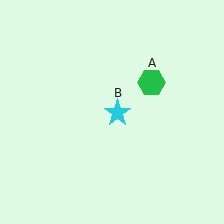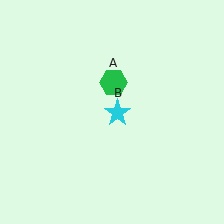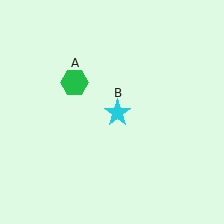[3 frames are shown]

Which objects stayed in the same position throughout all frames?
Cyan star (object B) remained stationary.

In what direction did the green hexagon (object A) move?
The green hexagon (object A) moved left.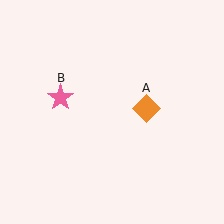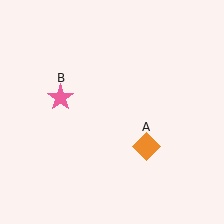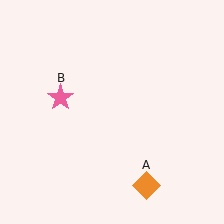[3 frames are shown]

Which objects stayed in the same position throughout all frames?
Pink star (object B) remained stationary.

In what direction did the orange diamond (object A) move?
The orange diamond (object A) moved down.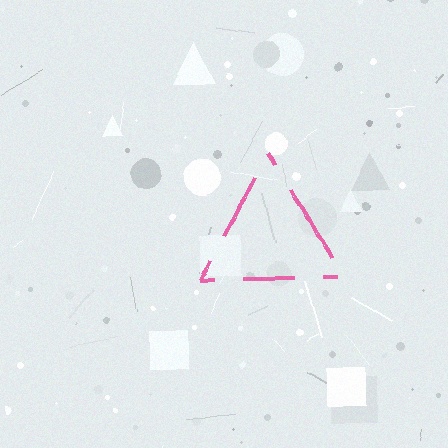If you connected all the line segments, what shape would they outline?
They would outline a triangle.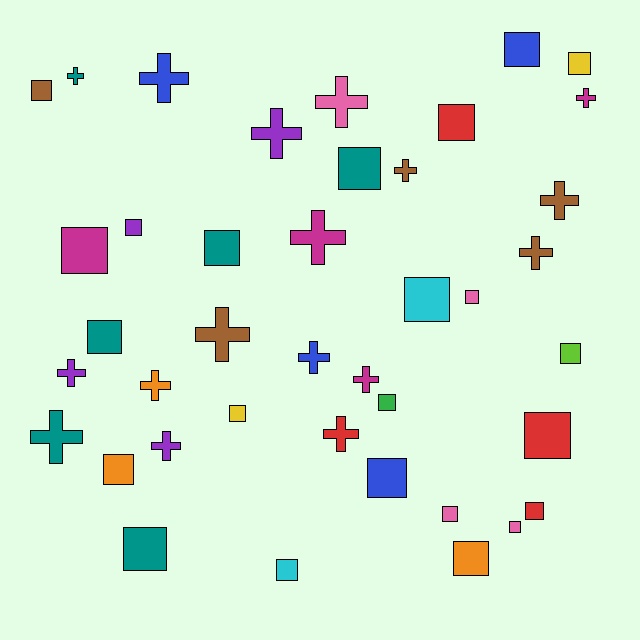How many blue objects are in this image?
There are 4 blue objects.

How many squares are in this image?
There are 23 squares.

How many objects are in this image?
There are 40 objects.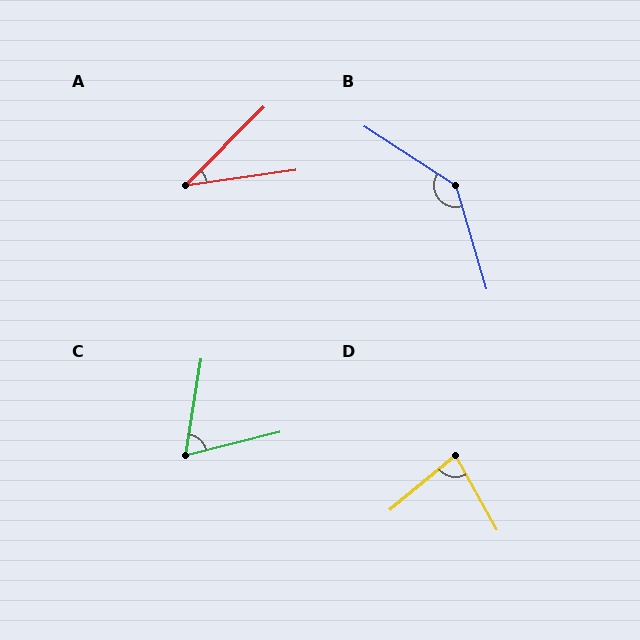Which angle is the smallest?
A, at approximately 37 degrees.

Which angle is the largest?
B, at approximately 139 degrees.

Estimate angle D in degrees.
Approximately 79 degrees.